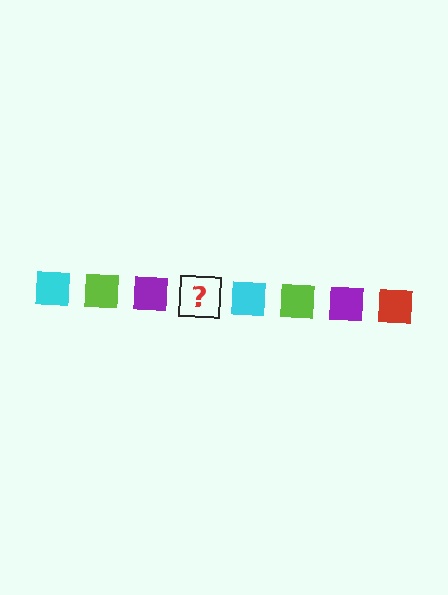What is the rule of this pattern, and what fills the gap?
The rule is that the pattern cycles through cyan, lime, purple, red squares. The gap should be filled with a red square.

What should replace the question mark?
The question mark should be replaced with a red square.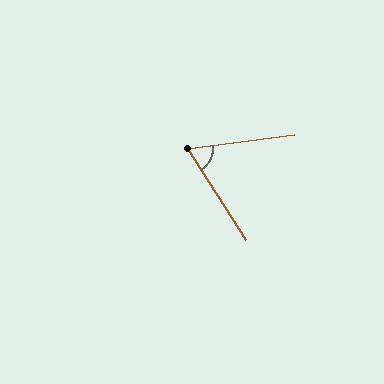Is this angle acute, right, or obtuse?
It is acute.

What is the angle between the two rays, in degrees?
Approximately 65 degrees.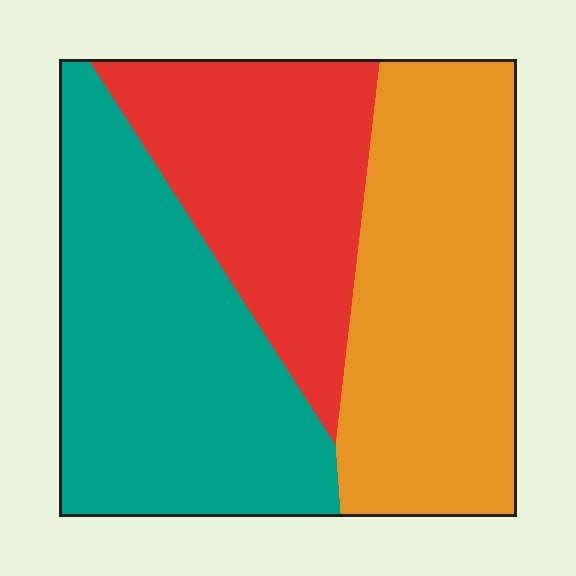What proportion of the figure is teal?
Teal takes up between a quarter and a half of the figure.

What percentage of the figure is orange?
Orange takes up about three eighths (3/8) of the figure.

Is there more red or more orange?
Orange.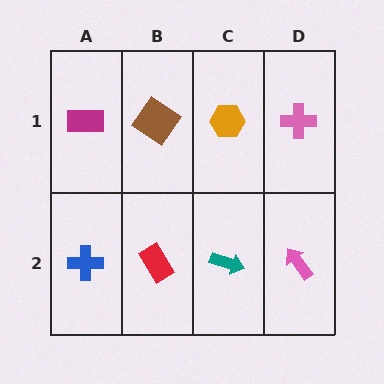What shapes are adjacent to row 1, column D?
A pink arrow (row 2, column D), an orange hexagon (row 1, column C).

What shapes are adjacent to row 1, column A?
A blue cross (row 2, column A), a brown diamond (row 1, column B).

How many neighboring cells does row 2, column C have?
3.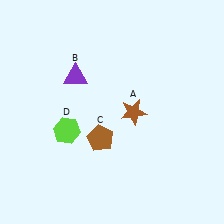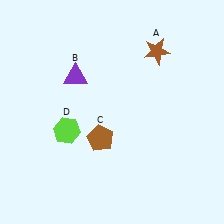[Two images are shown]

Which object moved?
The brown star (A) moved up.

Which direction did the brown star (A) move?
The brown star (A) moved up.